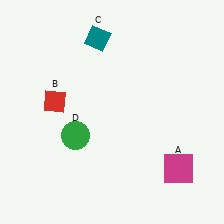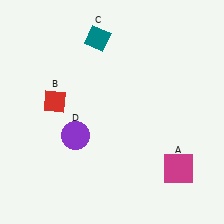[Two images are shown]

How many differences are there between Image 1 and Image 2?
There is 1 difference between the two images.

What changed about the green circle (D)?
In Image 1, D is green. In Image 2, it changed to purple.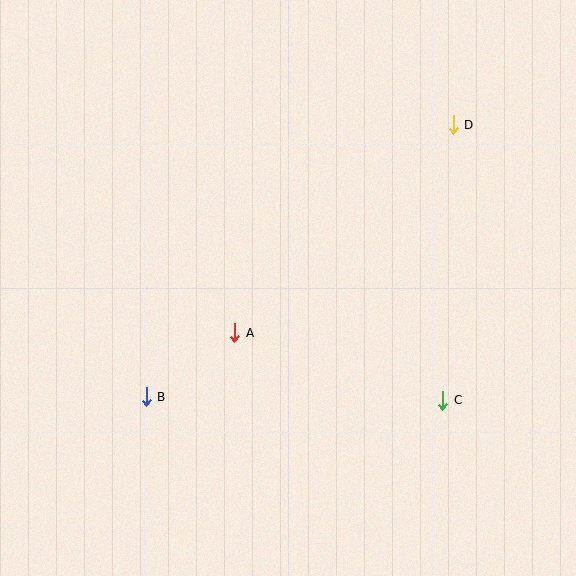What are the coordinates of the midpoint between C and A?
The midpoint between C and A is at (339, 367).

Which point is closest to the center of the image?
Point A at (235, 333) is closest to the center.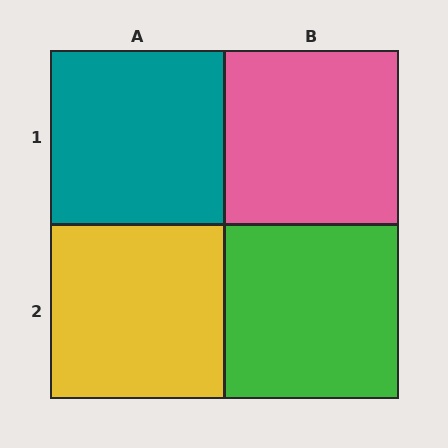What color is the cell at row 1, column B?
Pink.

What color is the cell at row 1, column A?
Teal.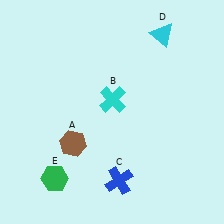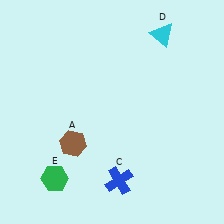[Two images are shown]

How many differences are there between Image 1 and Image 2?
There is 1 difference between the two images.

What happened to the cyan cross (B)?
The cyan cross (B) was removed in Image 2. It was in the top-right area of Image 1.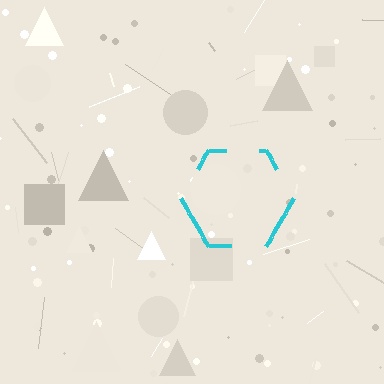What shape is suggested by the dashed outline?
The dashed outline suggests a hexagon.